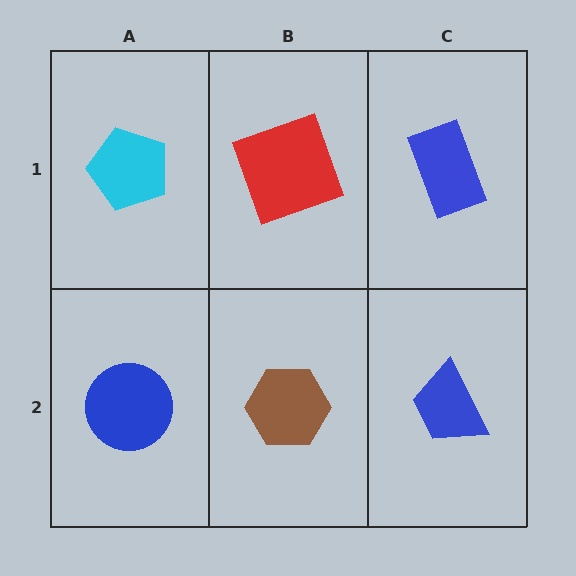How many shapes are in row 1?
3 shapes.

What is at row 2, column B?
A brown hexagon.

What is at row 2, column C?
A blue trapezoid.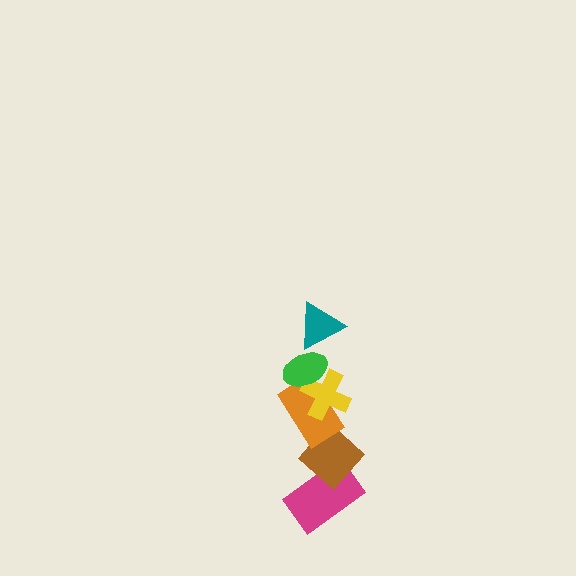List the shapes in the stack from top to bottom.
From top to bottom: the teal triangle, the green ellipse, the yellow cross, the orange rectangle, the brown diamond, the magenta rectangle.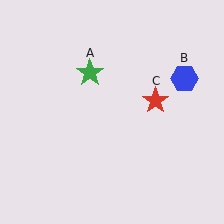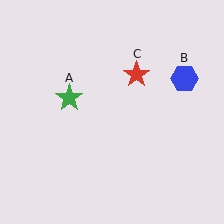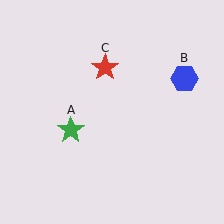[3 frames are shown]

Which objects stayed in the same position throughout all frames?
Blue hexagon (object B) remained stationary.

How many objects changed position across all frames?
2 objects changed position: green star (object A), red star (object C).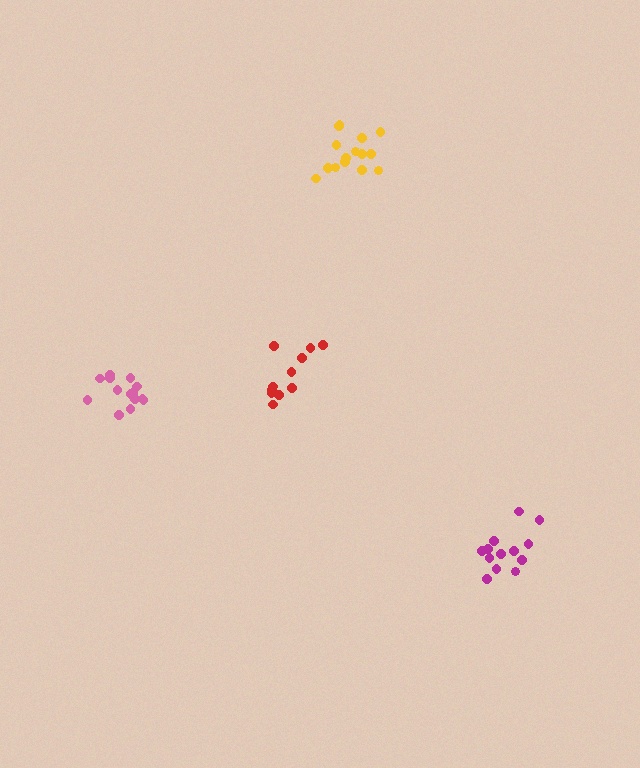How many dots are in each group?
Group 1: 15 dots, Group 2: 11 dots, Group 3: 15 dots, Group 4: 13 dots (54 total).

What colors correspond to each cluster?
The clusters are colored: pink, red, yellow, magenta.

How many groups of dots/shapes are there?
There are 4 groups.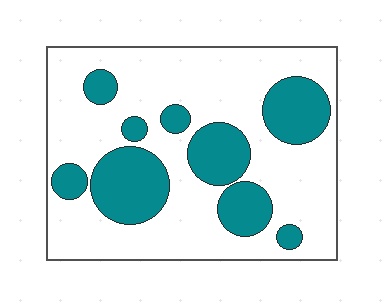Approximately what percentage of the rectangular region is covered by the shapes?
Approximately 30%.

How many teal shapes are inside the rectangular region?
9.